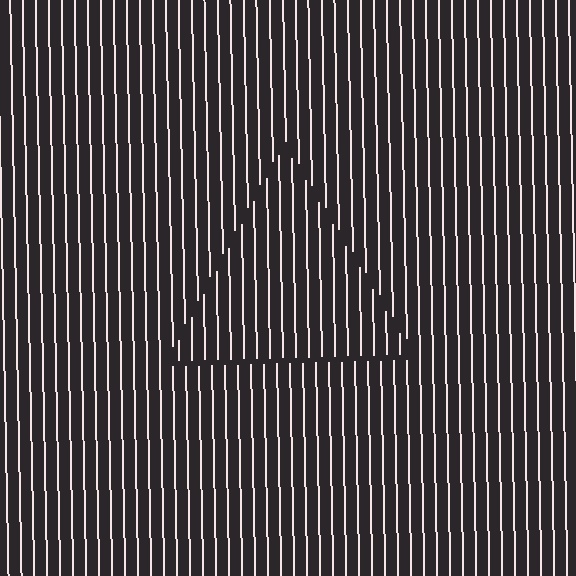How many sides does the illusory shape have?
3 sides — the line-ends trace a triangle.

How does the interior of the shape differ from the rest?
The interior of the shape contains the same grating, shifted by half a period — the contour is defined by the phase discontinuity where line-ends from the inner and outer gratings abut.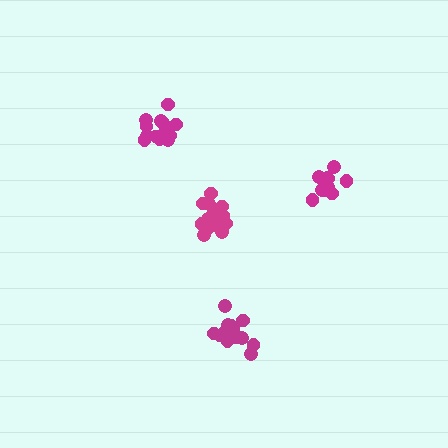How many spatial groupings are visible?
There are 4 spatial groupings.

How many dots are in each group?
Group 1: 17 dots, Group 2: 14 dots, Group 3: 17 dots, Group 4: 14 dots (62 total).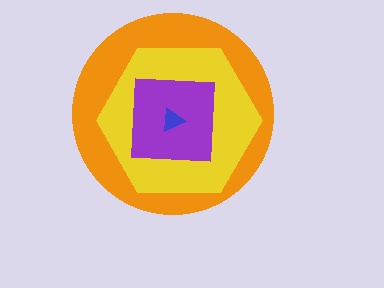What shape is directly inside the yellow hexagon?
The purple square.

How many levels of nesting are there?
4.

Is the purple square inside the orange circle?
Yes.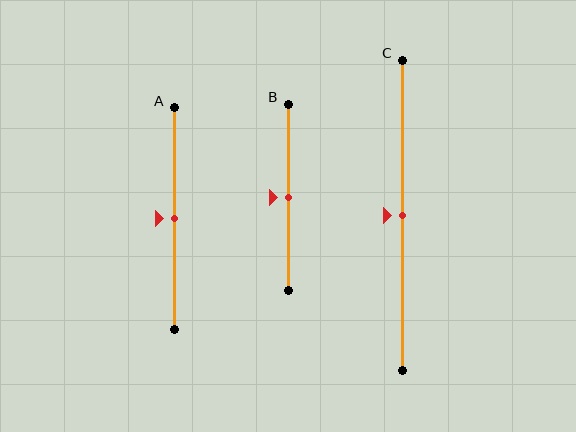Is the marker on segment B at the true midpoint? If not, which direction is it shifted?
Yes, the marker on segment B is at the true midpoint.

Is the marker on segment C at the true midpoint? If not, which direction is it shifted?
Yes, the marker on segment C is at the true midpoint.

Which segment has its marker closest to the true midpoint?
Segment A has its marker closest to the true midpoint.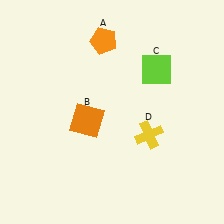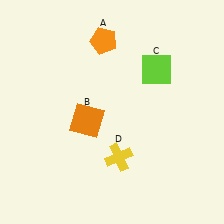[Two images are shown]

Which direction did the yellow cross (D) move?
The yellow cross (D) moved left.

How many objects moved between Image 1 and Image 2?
1 object moved between the two images.